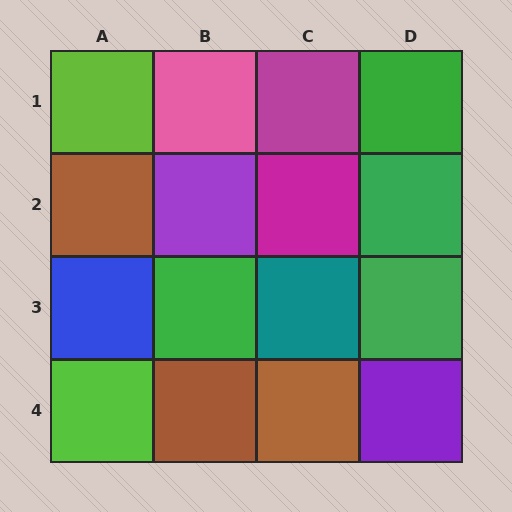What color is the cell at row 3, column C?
Teal.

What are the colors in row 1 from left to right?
Lime, pink, magenta, green.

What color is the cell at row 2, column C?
Magenta.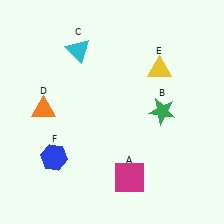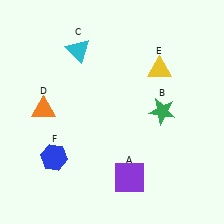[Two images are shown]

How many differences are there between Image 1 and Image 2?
There is 1 difference between the two images.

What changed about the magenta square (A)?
In Image 1, A is magenta. In Image 2, it changed to purple.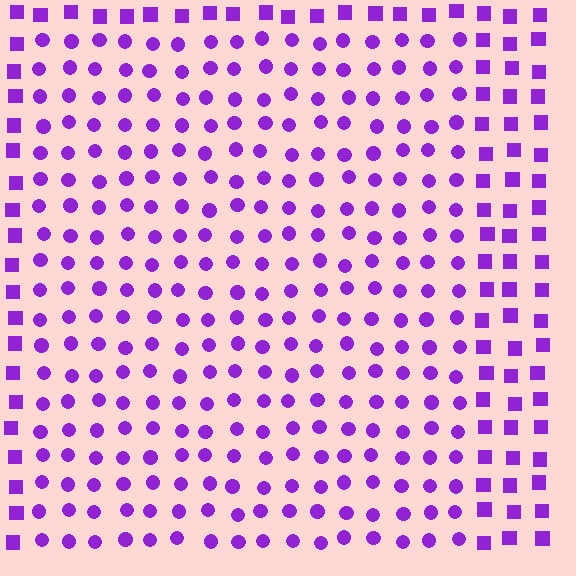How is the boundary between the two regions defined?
The boundary is defined by a change in element shape: circles inside vs. squares outside. All elements share the same color and spacing.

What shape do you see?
I see a rectangle.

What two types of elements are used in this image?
The image uses circles inside the rectangle region and squares outside it.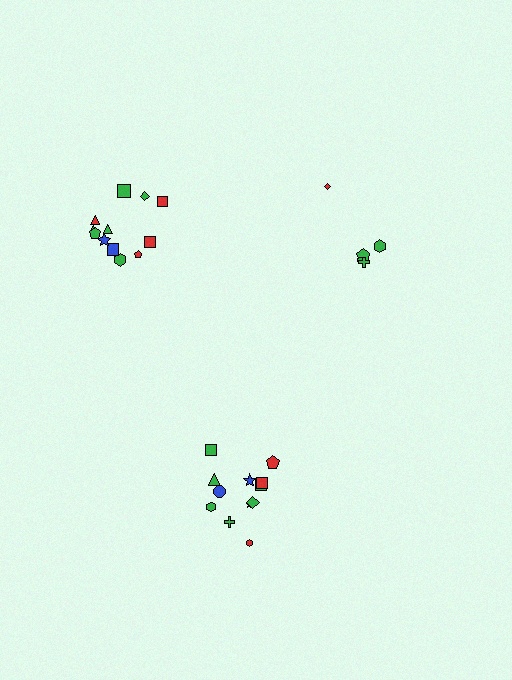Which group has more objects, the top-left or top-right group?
The top-left group.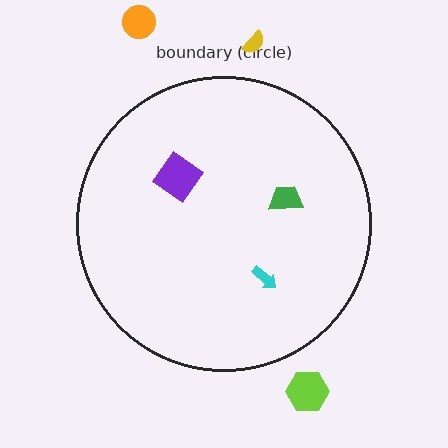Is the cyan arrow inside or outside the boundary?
Inside.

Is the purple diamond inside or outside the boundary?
Inside.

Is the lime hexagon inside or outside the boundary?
Outside.